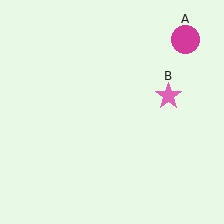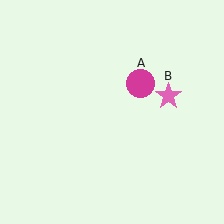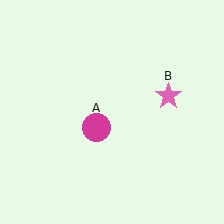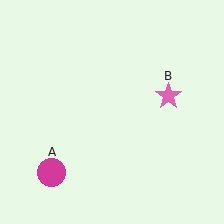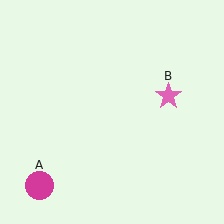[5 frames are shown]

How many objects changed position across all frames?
1 object changed position: magenta circle (object A).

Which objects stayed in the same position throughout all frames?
Pink star (object B) remained stationary.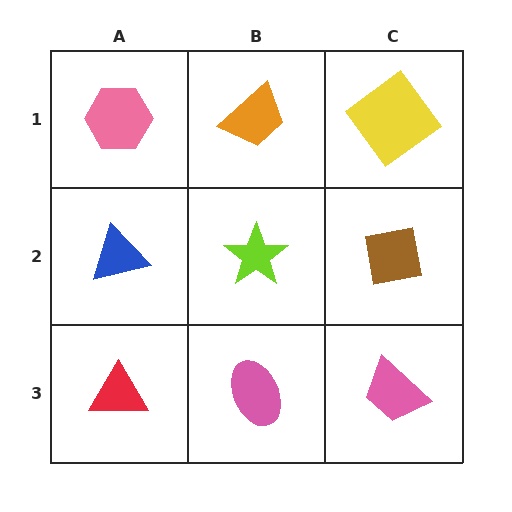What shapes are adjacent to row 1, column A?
A blue triangle (row 2, column A), an orange trapezoid (row 1, column B).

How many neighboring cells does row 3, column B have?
3.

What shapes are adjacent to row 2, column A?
A pink hexagon (row 1, column A), a red triangle (row 3, column A), a lime star (row 2, column B).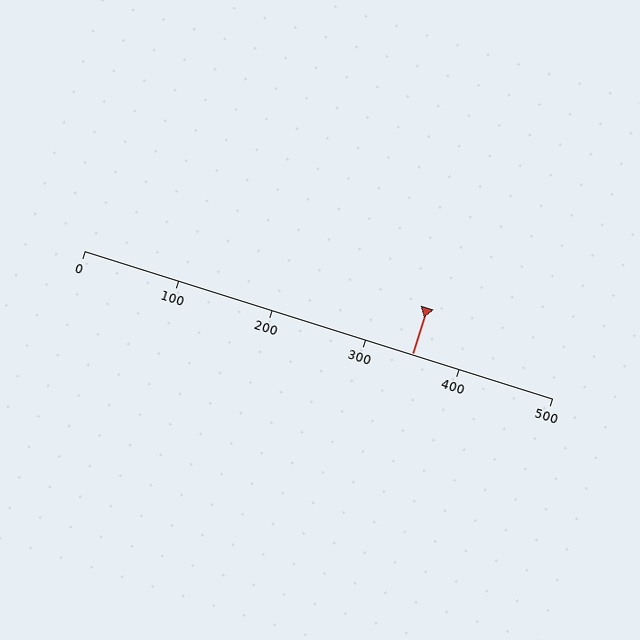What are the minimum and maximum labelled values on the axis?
The axis runs from 0 to 500.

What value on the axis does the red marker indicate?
The marker indicates approximately 350.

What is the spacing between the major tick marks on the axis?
The major ticks are spaced 100 apart.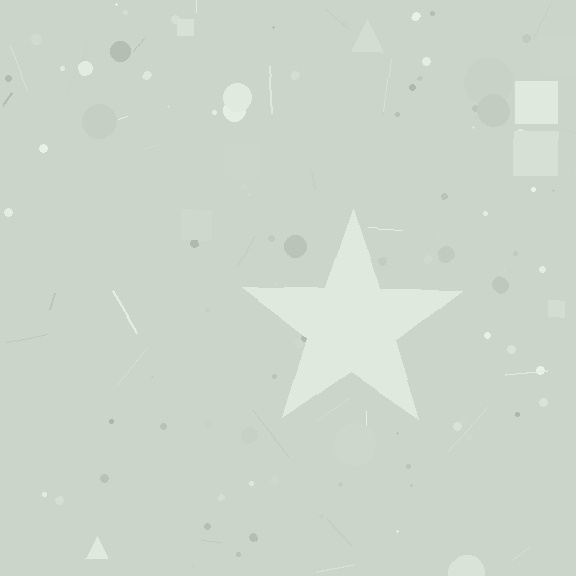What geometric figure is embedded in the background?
A star is embedded in the background.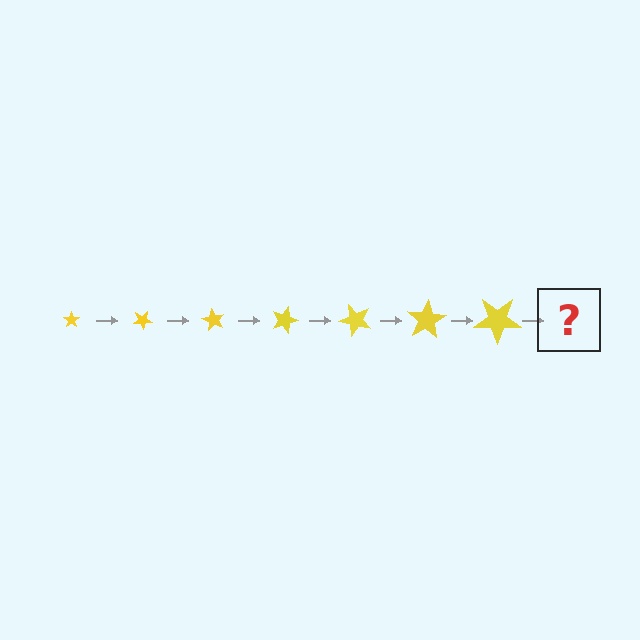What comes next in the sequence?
The next element should be a star, larger than the previous one and rotated 210 degrees from the start.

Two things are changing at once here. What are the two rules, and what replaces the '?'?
The two rules are that the star grows larger each step and it rotates 30 degrees each step. The '?' should be a star, larger than the previous one and rotated 210 degrees from the start.